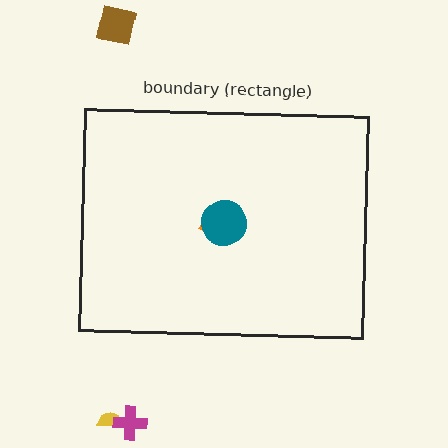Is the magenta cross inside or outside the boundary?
Outside.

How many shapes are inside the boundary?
2 inside, 3 outside.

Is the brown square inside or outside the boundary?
Outside.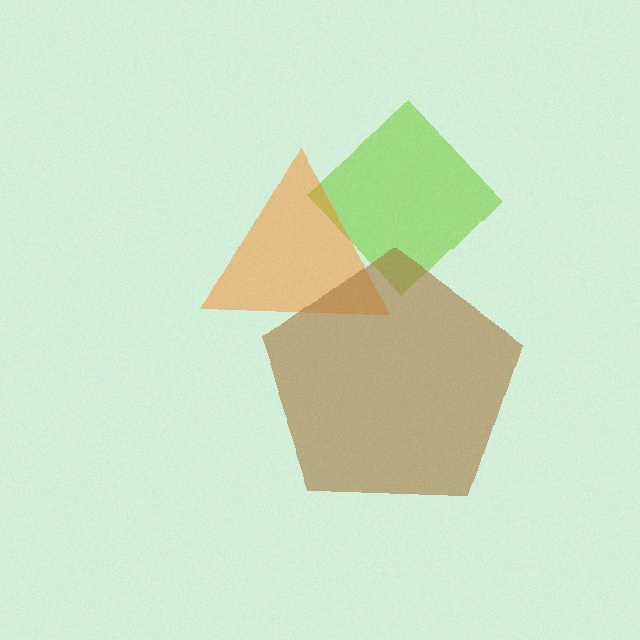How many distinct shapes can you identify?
There are 3 distinct shapes: a lime diamond, an orange triangle, a brown pentagon.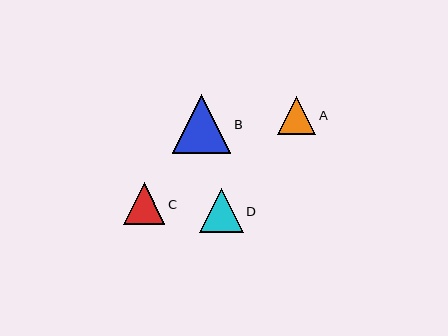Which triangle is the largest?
Triangle B is the largest with a size of approximately 58 pixels.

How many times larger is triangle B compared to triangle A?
Triangle B is approximately 1.5 times the size of triangle A.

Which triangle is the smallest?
Triangle A is the smallest with a size of approximately 38 pixels.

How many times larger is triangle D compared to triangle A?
Triangle D is approximately 1.2 times the size of triangle A.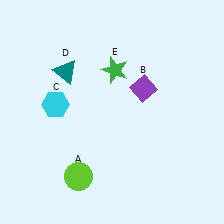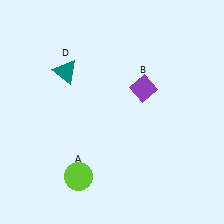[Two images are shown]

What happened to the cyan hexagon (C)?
The cyan hexagon (C) was removed in Image 2. It was in the top-left area of Image 1.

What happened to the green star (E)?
The green star (E) was removed in Image 2. It was in the top-right area of Image 1.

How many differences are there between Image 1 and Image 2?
There are 2 differences between the two images.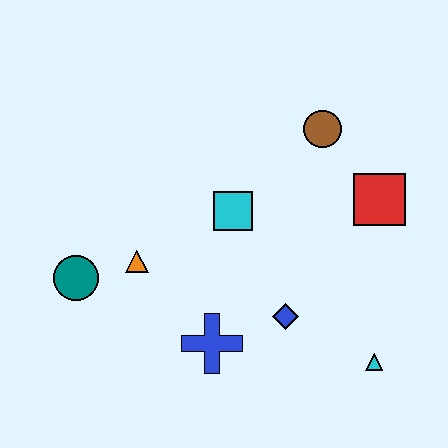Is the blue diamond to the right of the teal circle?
Yes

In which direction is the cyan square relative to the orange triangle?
The cyan square is to the right of the orange triangle.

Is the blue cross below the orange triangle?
Yes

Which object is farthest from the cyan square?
The cyan triangle is farthest from the cyan square.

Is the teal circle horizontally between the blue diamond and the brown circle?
No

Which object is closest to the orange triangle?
The teal circle is closest to the orange triangle.